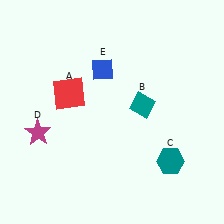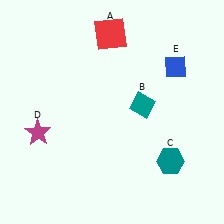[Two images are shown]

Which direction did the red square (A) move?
The red square (A) moved up.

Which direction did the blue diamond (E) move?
The blue diamond (E) moved right.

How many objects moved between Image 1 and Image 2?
2 objects moved between the two images.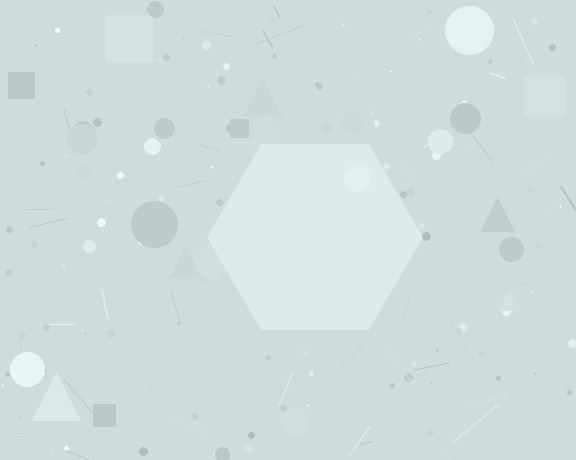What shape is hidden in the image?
A hexagon is hidden in the image.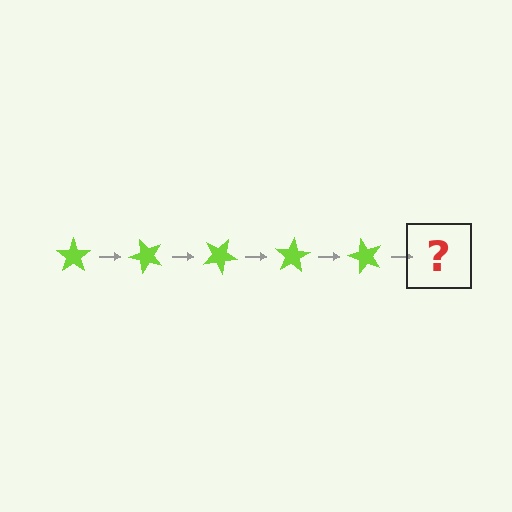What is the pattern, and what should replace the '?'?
The pattern is that the star rotates 50 degrees each step. The '?' should be a lime star rotated 250 degrees.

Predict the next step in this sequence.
The next step is a lime star rotated 250 degrees.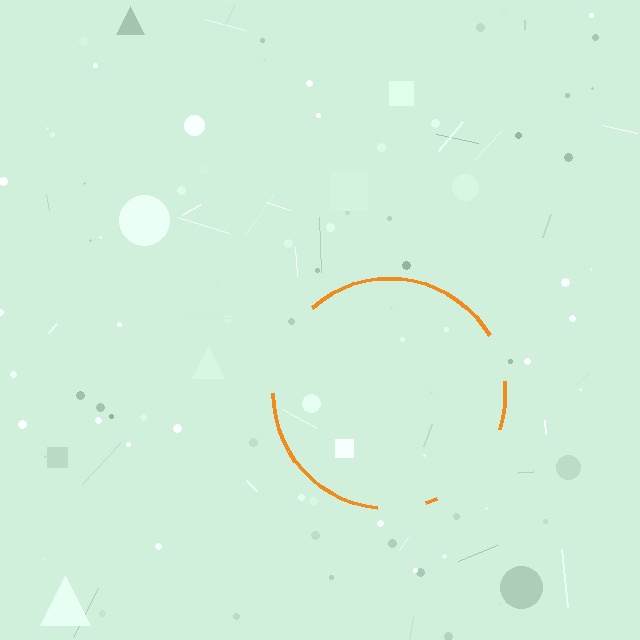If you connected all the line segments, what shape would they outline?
They would outline a circle.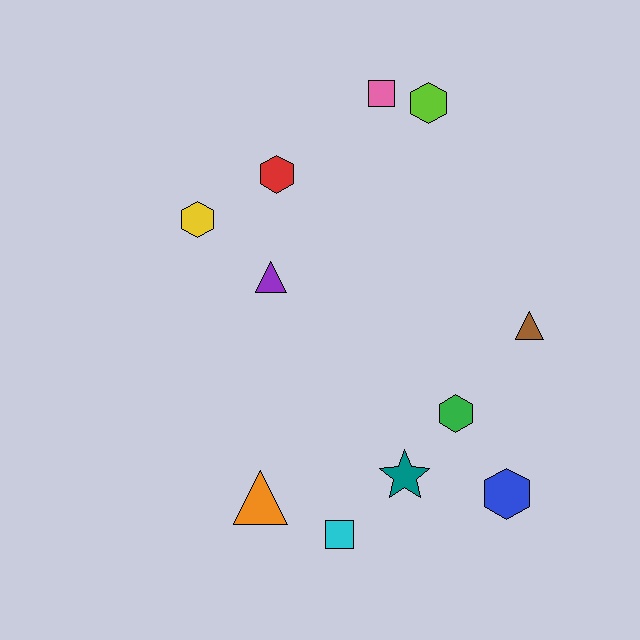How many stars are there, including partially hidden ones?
There is 1 star.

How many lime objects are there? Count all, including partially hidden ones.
There is 1 lime object.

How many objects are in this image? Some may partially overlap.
There are 11 objects.